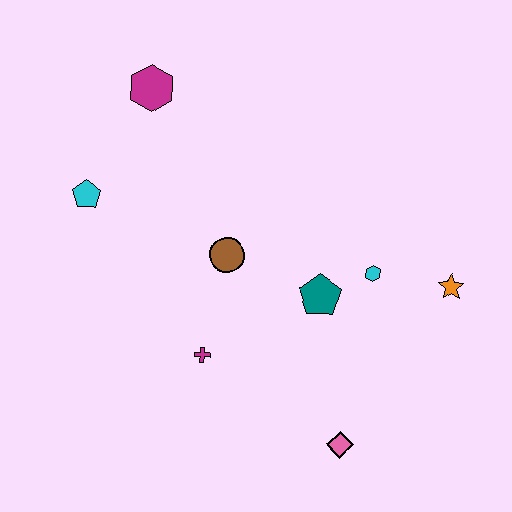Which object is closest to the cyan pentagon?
The magenta hexagon is closest to the cyan pentagon.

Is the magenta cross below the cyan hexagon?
Yes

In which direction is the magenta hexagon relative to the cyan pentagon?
The magenta hexagon is above the cyan pentagon.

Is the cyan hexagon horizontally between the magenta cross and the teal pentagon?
No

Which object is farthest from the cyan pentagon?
The orange star is farthest from the cyan pentagon.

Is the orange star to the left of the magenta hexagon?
No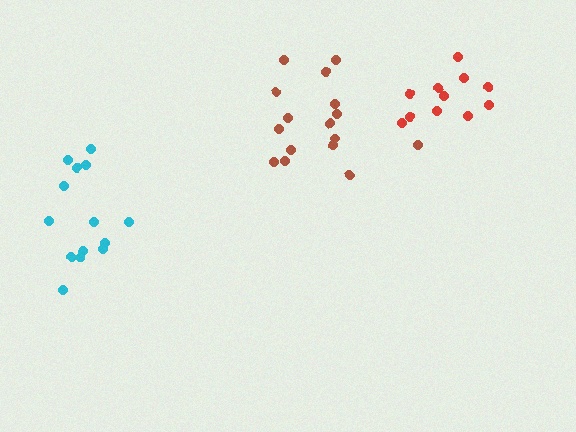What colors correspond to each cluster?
The clusters are colored: red, cyan, brown.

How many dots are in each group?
Group 1: 11 dots, Group 2: 14 dots, Group 3: 16 dots (41 total).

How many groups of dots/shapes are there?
There are 3 groups.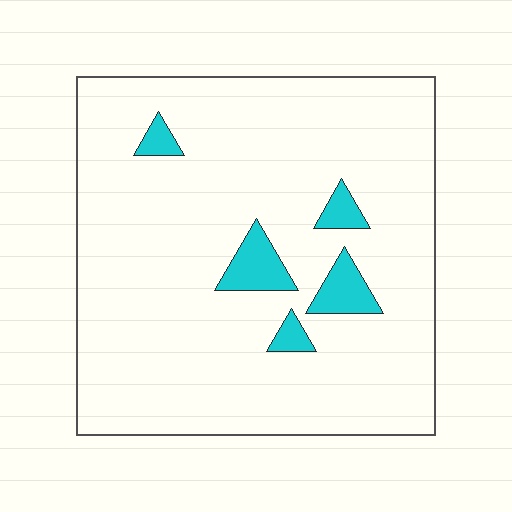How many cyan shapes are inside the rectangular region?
5.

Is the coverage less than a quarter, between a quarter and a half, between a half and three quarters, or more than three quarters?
Less than a quarter.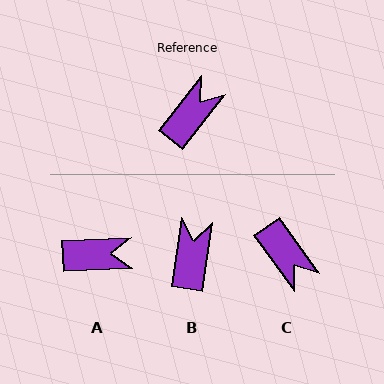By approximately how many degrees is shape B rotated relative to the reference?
Approximately 30 degrees counter-clockwise.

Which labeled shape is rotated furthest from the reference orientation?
C, about 106 degrees away.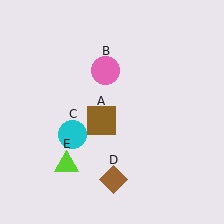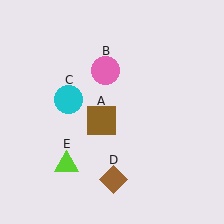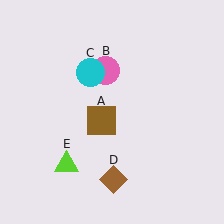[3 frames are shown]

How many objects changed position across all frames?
1 object changed position: cyan circle (object C).